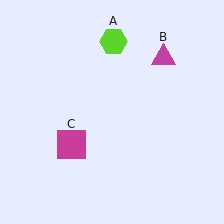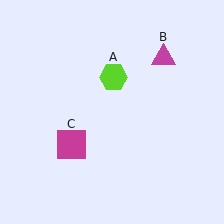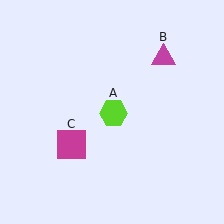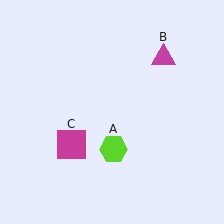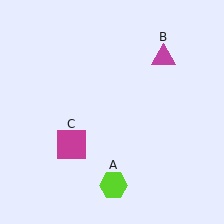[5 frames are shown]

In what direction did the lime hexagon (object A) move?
The lime hexagon (object A) moved down.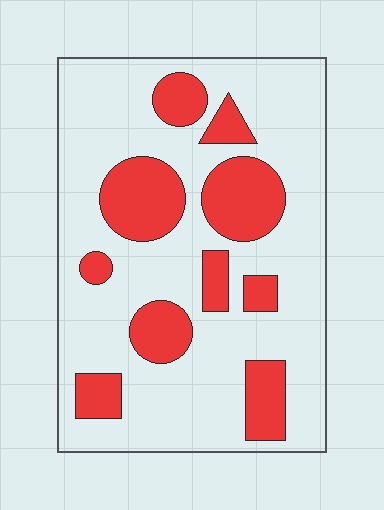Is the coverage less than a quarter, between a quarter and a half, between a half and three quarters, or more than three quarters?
Between a quarter and a half.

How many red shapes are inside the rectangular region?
10.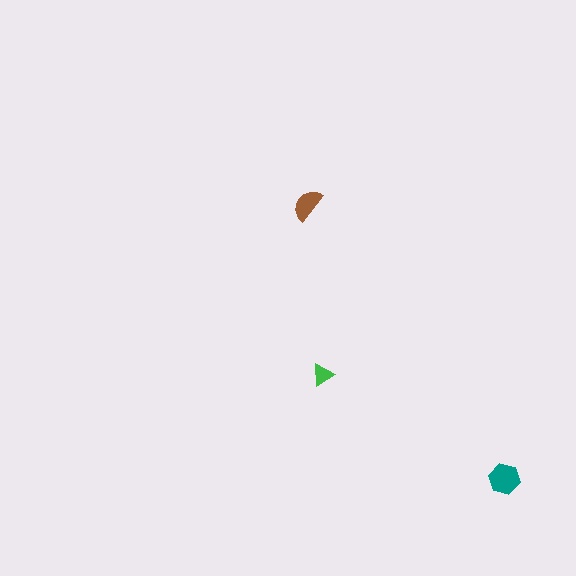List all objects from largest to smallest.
The teal hexagon, the brown semicircle, the green triangle.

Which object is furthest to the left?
The brown semicircle is leftmost.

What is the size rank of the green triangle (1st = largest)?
3rd.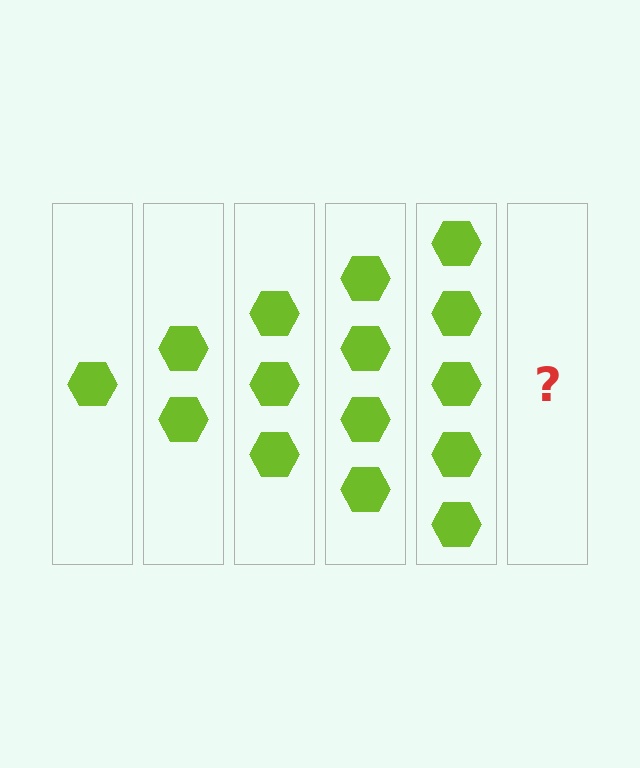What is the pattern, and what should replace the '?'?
The pattern is that each step adds one more hexagon. The '?' should be 6 hexagons.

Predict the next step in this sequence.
The next step is 6 hexagons.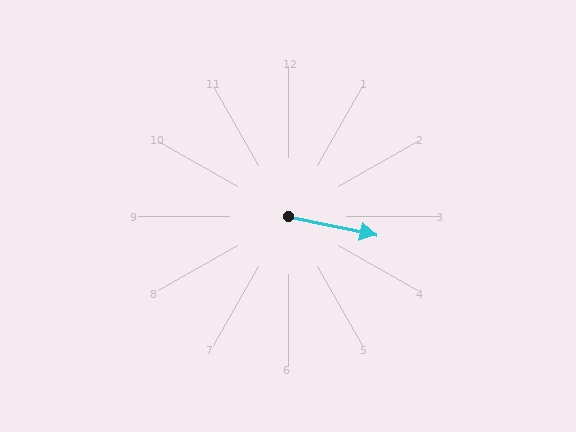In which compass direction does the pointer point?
East.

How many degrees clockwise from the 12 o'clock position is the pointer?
Approximately 102 degrees.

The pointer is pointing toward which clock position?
Roughly 3 o'clock.